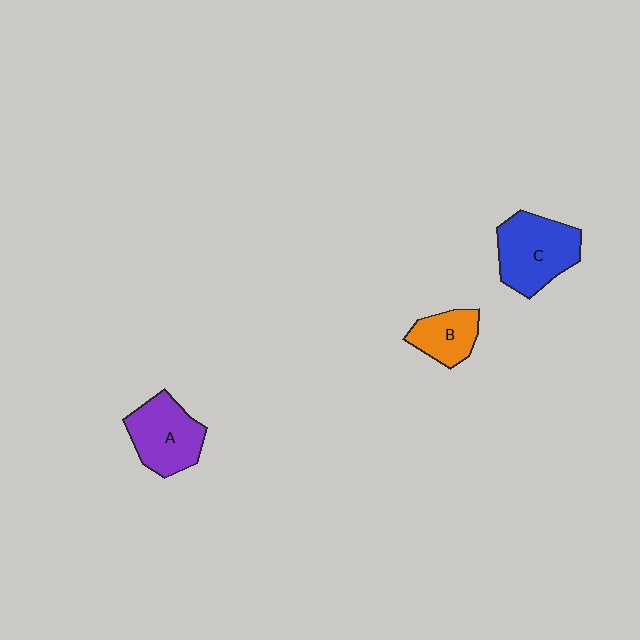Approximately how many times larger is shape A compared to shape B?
Approximately 1.5 times.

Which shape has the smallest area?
Shape B (orange).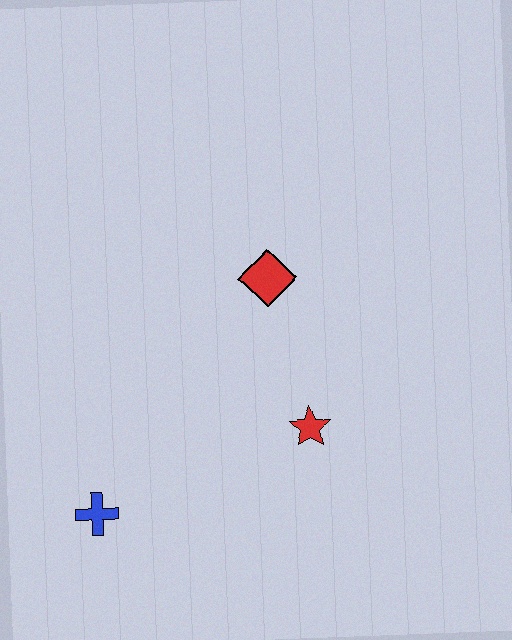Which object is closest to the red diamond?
The red star is closest to the red diamond.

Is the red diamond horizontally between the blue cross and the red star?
Yes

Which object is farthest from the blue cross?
The red diamond is farthest from the blue cross.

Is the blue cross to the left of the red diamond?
Yes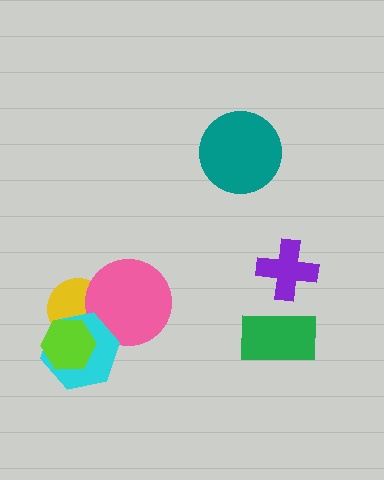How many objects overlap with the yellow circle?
3 objects overlap with the yellow circle.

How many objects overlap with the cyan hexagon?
3 objects overlap with the cyan hexagon.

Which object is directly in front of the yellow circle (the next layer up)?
The pink circle is directly in front of the yellow circle.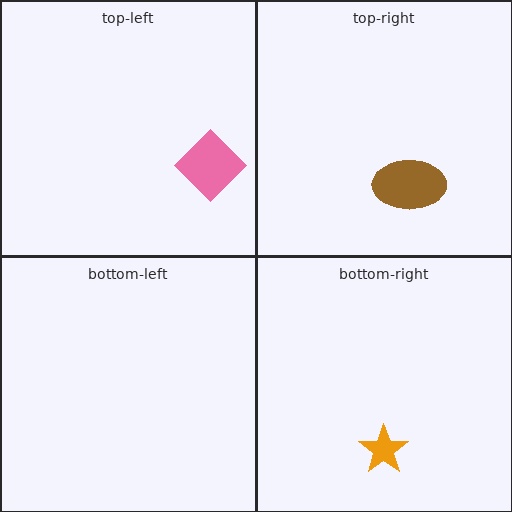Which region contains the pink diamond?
The top-left region.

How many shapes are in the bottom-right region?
1.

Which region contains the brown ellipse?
The top-right region.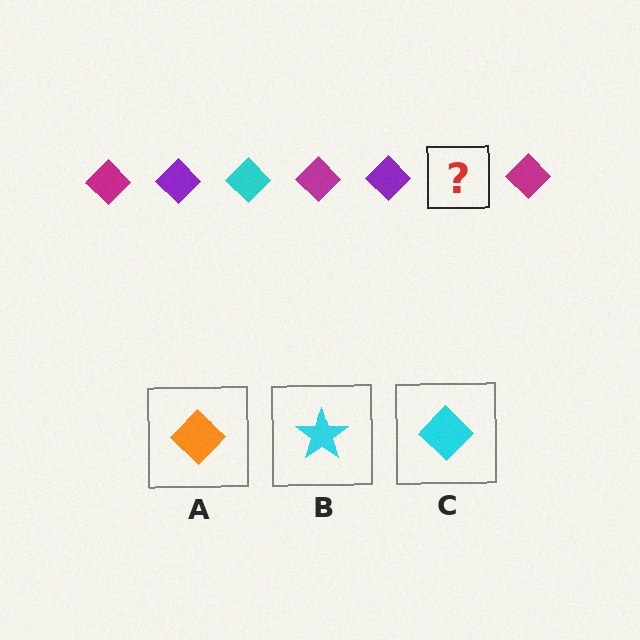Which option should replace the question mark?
Option C.